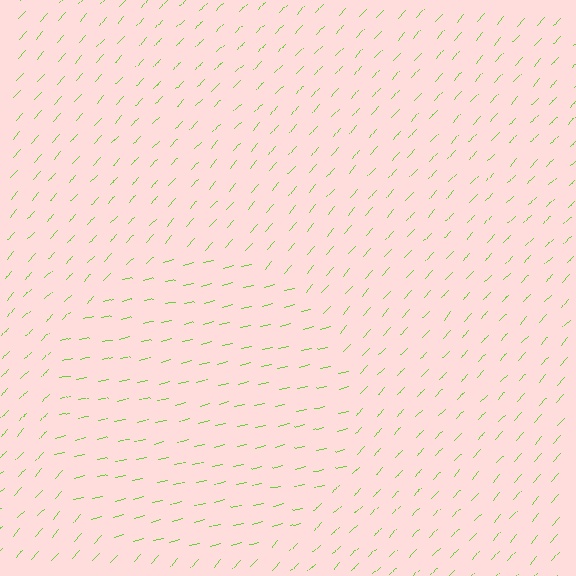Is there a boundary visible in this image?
Yes, there is a texture boundary formed by a change in line orientation.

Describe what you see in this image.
The image is filled with small lime line segments. A circle region in the image has lines oriented differently from the surrounding lines, creating a visible texture boundary.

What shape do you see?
I see a circle.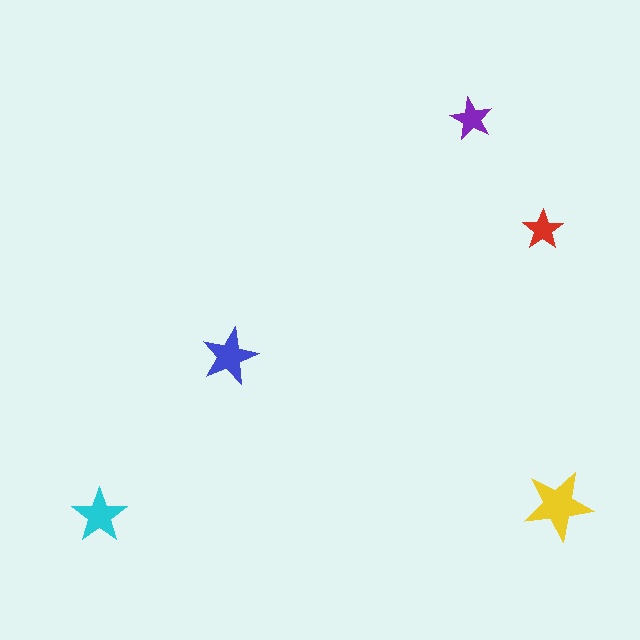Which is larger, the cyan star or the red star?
The cyan one.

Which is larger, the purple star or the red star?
The purple one.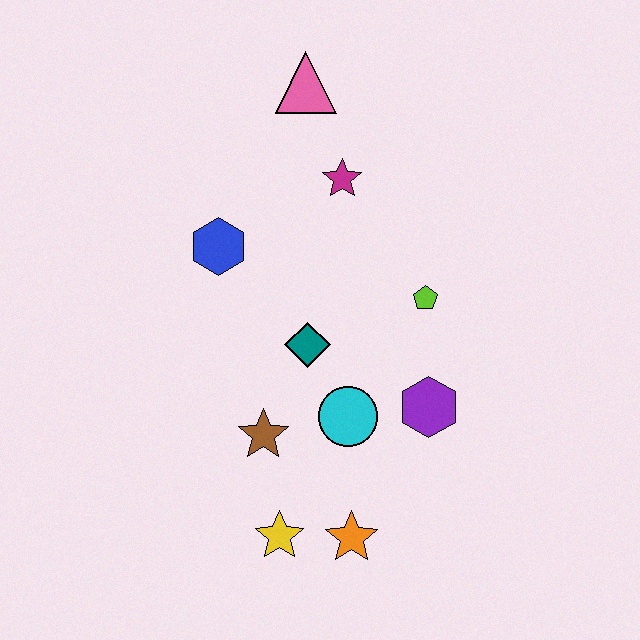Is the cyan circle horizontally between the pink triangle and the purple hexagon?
Yes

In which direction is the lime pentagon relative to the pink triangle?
The lime pentagon is below the pink triangle.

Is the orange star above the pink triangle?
No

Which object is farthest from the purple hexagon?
The pink triangle is farthest from the purple hexagon.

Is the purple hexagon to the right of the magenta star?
Yes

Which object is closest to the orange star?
The yellow star is closest to the orange star.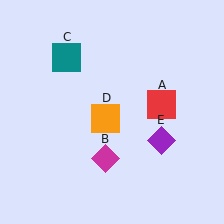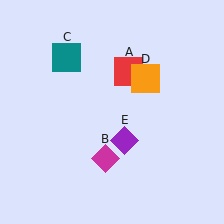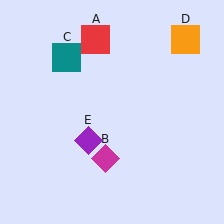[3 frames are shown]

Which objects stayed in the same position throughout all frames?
Magenta diamond (object B) and teal square (object C) remained stationary.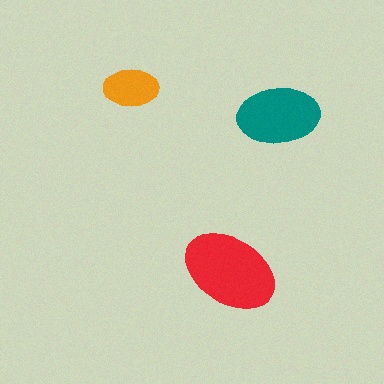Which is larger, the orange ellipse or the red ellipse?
The red one.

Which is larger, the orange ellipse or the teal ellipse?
The teal one.